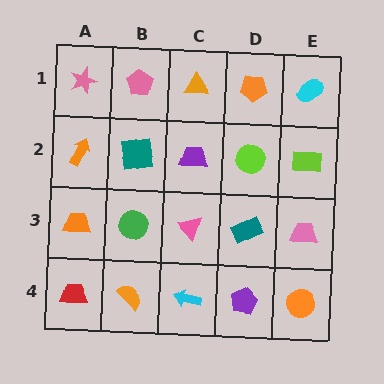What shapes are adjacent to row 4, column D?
A teal rectangle (row 3, column D), a cyan arrow (row 4, column C), an orange circle (row 4, column E).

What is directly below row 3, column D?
A purple pentagon.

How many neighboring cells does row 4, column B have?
3.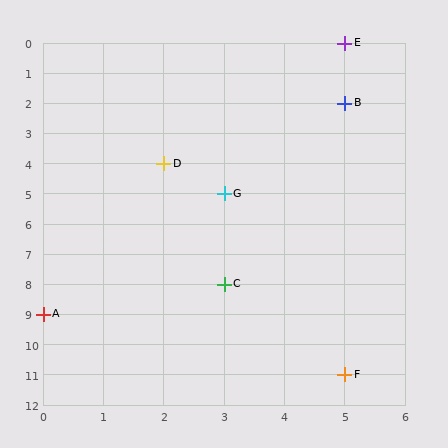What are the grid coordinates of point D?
Point D is at grid coordinates (2, 4).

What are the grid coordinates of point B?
Point B is at grid coordinates (5, 2).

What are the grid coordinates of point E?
Point E is at grid coordinates (5, 0).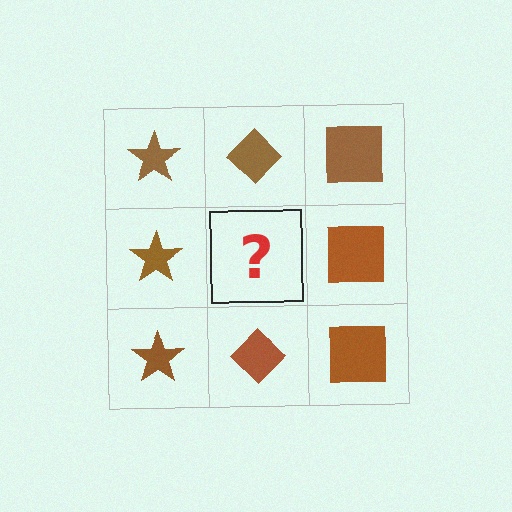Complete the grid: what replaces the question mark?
The question mark should be replaced with a brown diamond.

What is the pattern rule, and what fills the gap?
The rule is that each column has a consistent shape. The gap should be filled with a brown diamond.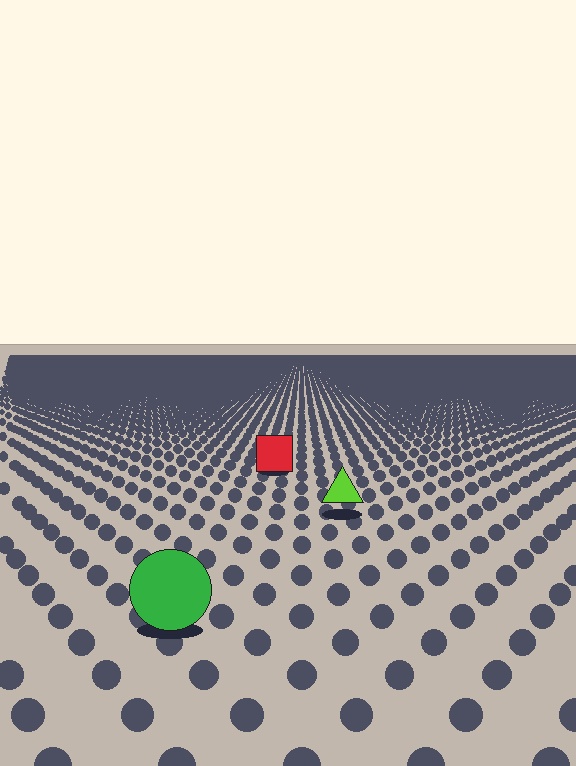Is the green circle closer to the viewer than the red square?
Yes. The green circle is closer — you can tell from the texture gradient: the ground texture is coarser near it.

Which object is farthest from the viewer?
The red square is farthest from the viewer. It appears smaller and the ground texture around it is denser.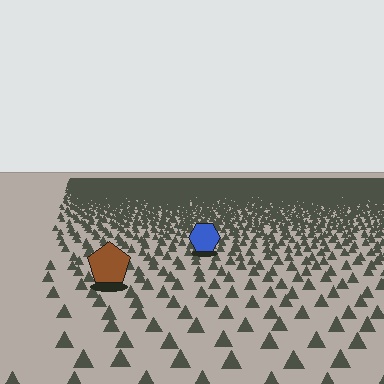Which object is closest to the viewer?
The brown pentagon is closest. The texture marks near it are larger and more spread out.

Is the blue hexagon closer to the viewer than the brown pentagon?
No. The brown pentagon is closer — you can tell from the texture gradient: the ground texture is coarser near it.